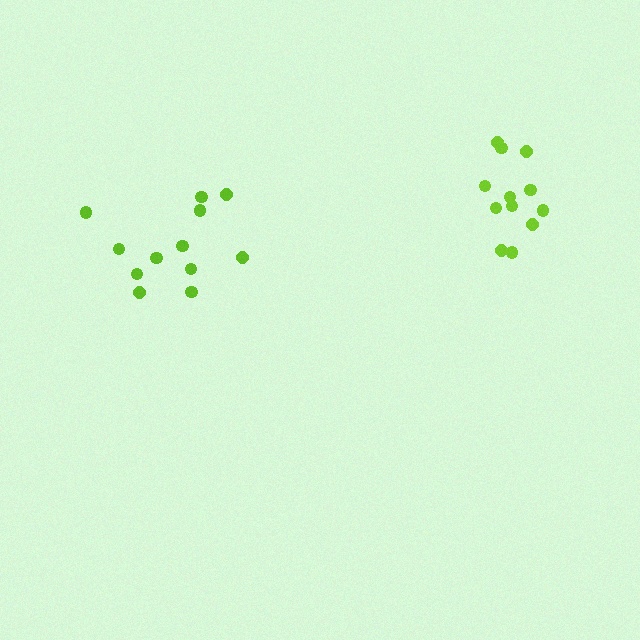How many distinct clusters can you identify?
There are 2 distinct clusters.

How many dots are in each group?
Group 1: 12 dots, Group 2: 12 dots (24 total).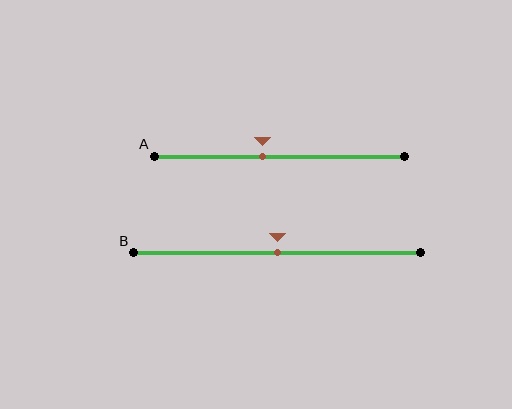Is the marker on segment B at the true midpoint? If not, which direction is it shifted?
Yes, the marker on segment B is at the true midpoint.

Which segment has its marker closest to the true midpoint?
Segment B has its marker closest to the true midpoint.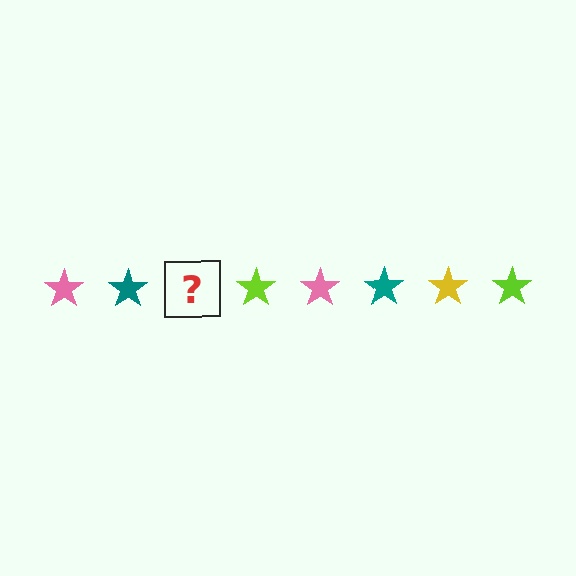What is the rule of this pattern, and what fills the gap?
The rule is that the pattern cycles through pink, teal, yellow, lime stars. The gap should be filled with a yellow star.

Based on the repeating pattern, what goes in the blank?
The blank should be a yellow star.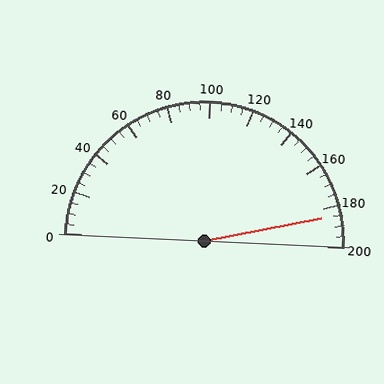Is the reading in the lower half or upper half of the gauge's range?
The reading is in the upper half of the range (0 to 200).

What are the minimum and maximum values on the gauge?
The gauge ranges from 0 to 200.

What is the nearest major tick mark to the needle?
The nearest major tick mark is 180.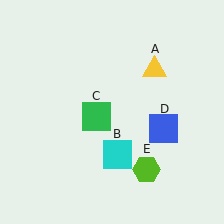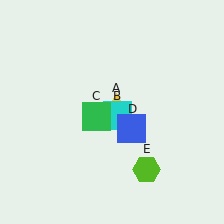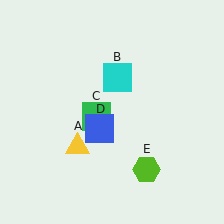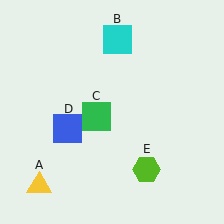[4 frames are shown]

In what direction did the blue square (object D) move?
The blue square (object D) moved left.